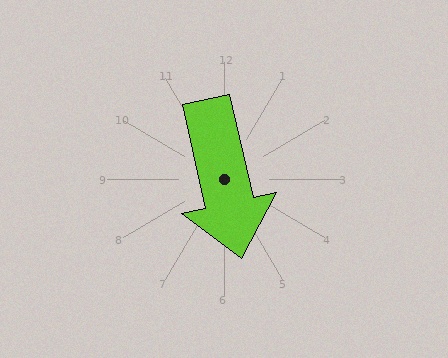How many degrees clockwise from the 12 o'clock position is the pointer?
Approximately 167 degrees.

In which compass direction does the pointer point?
South.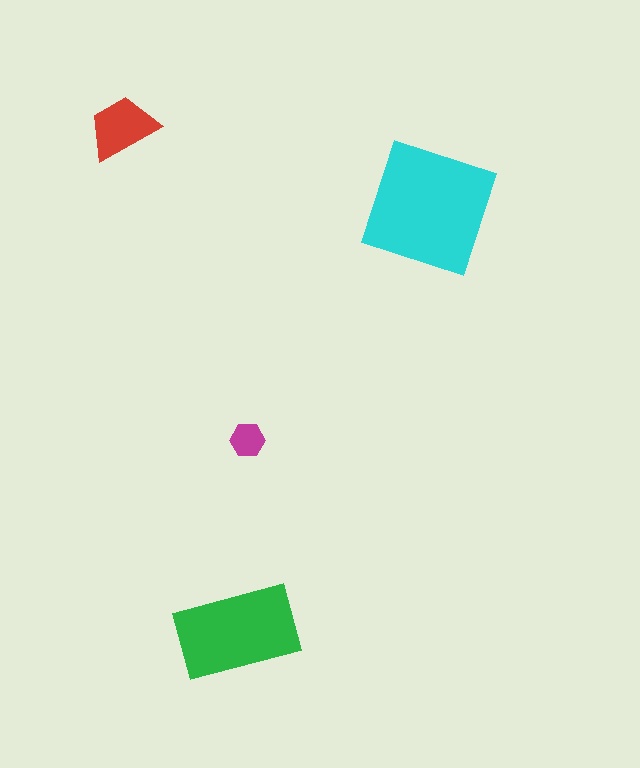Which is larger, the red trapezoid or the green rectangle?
The green rectangle.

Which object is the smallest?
The magenta hexagon.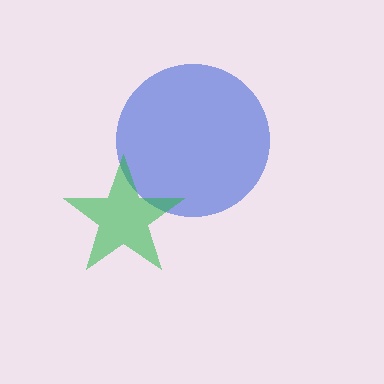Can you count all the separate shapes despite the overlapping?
Yes, there are 2 separate shapes.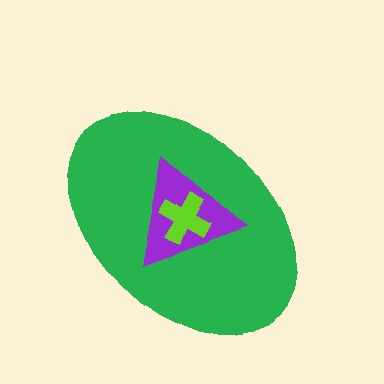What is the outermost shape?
The green ellipse.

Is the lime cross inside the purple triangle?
Yes.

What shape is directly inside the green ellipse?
The purple triangle.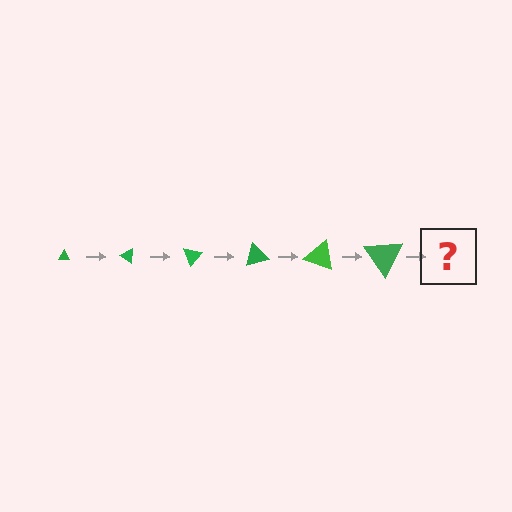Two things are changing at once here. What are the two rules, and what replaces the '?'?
The two rules are that the triangle grows larger each step and it rotates 35 degrees each step. The '?' should be a triangle, larger than the previous one and rotated 210 degrees from the start.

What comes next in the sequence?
The next element should be a triangle, larger than the previous one and rotated 210 degrees from the start.